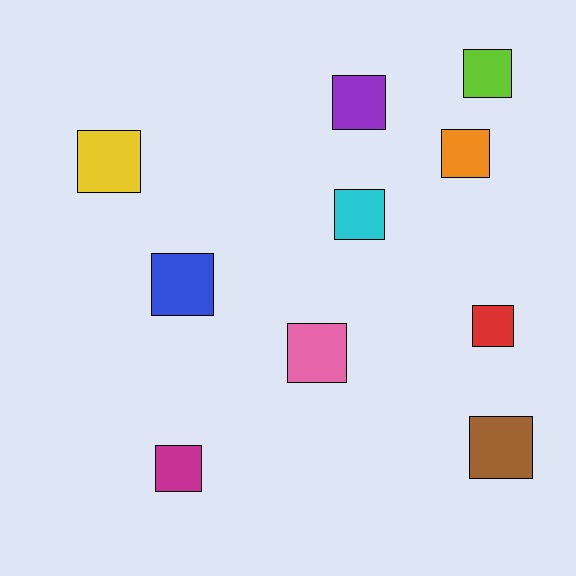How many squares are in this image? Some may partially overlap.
There are 10 squares.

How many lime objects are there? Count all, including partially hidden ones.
There is 1 lime object.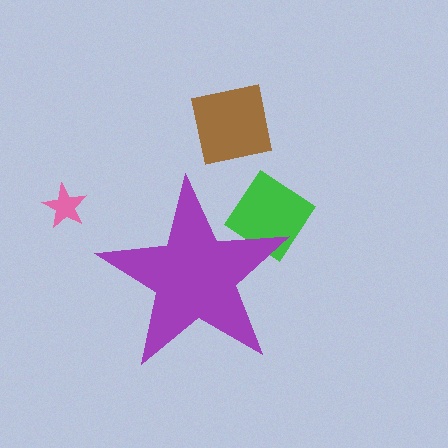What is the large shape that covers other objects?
A purple star.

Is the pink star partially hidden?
No, the pink star is fully visible.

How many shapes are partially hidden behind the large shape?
1 shape is partially hidden.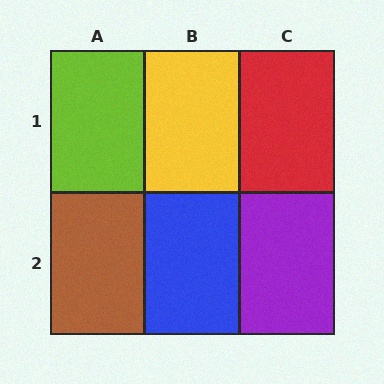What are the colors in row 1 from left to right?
Lime, yellow, red.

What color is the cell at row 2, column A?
Brown.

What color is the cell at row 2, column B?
Blue.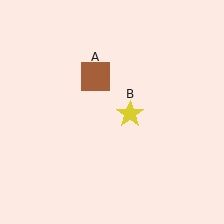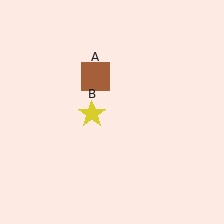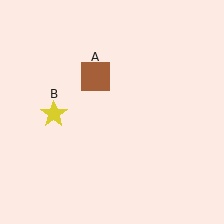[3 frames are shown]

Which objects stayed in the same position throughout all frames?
Brown square (object A) remained stationary.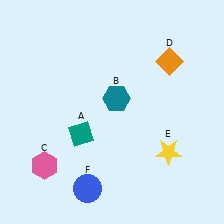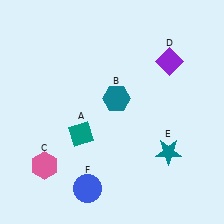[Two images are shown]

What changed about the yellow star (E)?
In Image 1, E is yellow. In Image 2, it changed to teal.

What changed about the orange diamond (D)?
In Image 1, D is orange. In Image 2, it changed to purple.